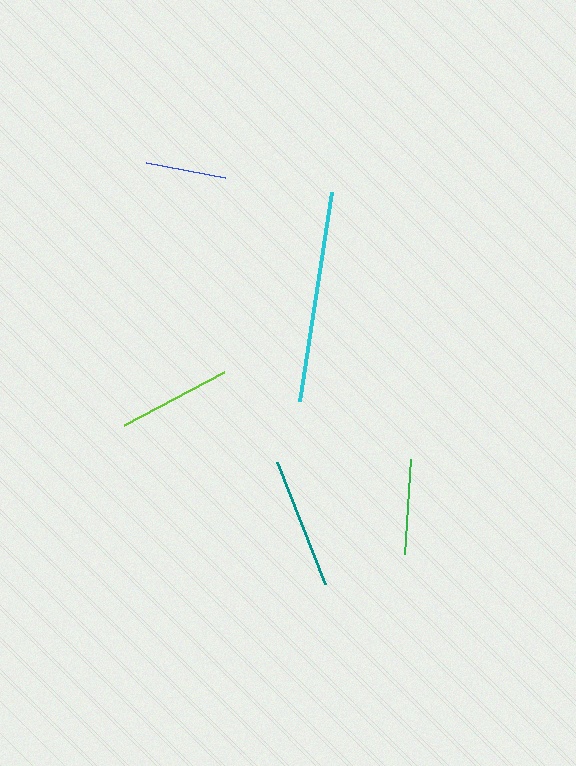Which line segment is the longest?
The cyan line is the longest at approximately 212 pixels.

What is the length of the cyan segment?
The cyan segment is approximately 212 pixels long.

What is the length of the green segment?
The green segment is approximately 96 pixels long.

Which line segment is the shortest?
The blue line is the shortest at approximately 80 pixels.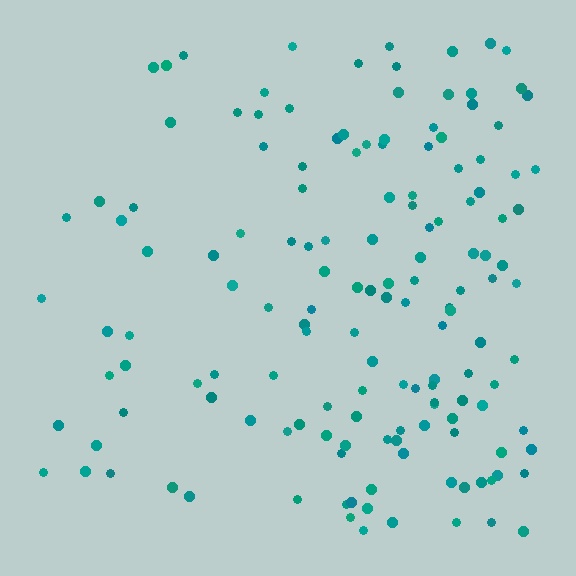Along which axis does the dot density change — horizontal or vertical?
Horizontal.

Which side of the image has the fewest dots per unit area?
The left.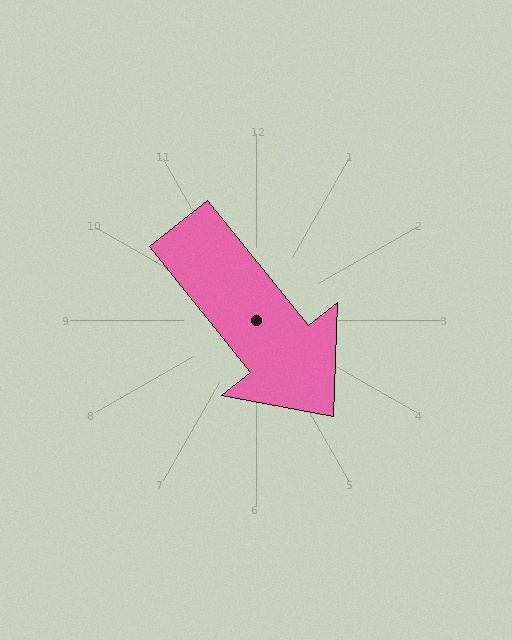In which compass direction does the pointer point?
Southeast.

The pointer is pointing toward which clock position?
Roughly 5 o'clock.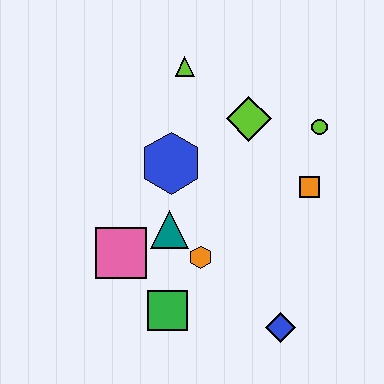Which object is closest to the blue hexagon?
The teal triangle is closest to the blue hexagon.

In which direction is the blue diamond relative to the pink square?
The blue diamond is to the right of the pink square.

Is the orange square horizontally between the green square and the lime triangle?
No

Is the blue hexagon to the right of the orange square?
No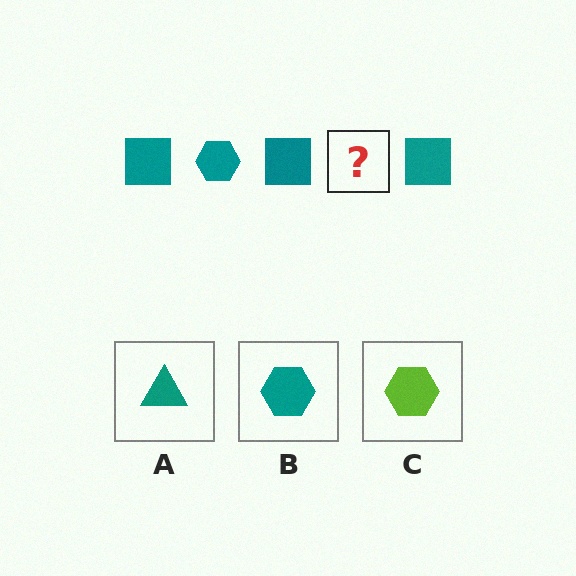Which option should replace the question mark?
Option B.